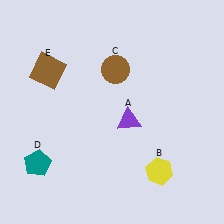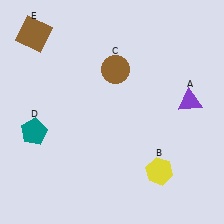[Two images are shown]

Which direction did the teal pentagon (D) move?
The teal pentagon (D) moved up.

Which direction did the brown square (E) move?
The brown square (E) moved up.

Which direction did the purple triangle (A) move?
The purple triangle (A) moved right.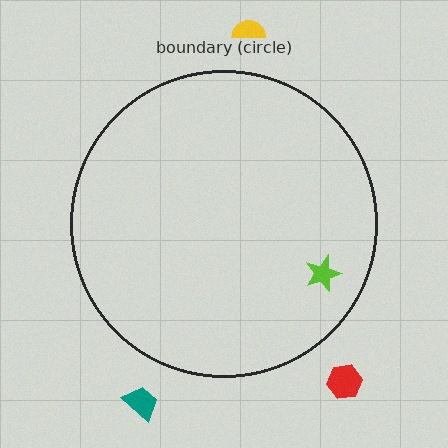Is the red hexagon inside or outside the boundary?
Outside.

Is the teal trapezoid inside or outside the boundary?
Outside.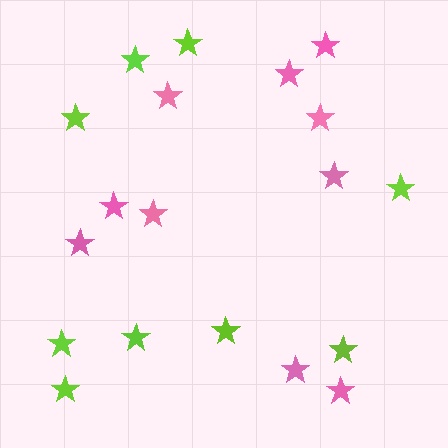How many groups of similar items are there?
There are 2 groups: one group of pink stars (10) and one group of lime stars (9).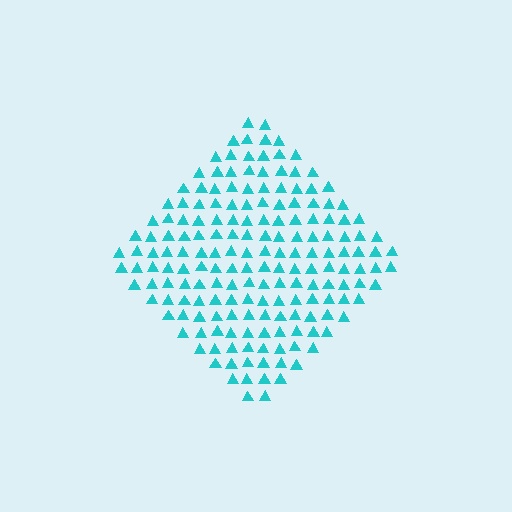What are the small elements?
The small elements are triangles.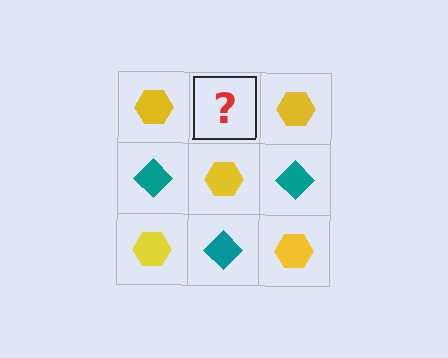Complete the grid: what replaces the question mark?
The question mark should be replaced with a teal diamond.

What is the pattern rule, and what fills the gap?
The rule is that it alternates yellow hexagon and teal diamond in a checkerboard pattern. The gap should be filled with a teal diamond.